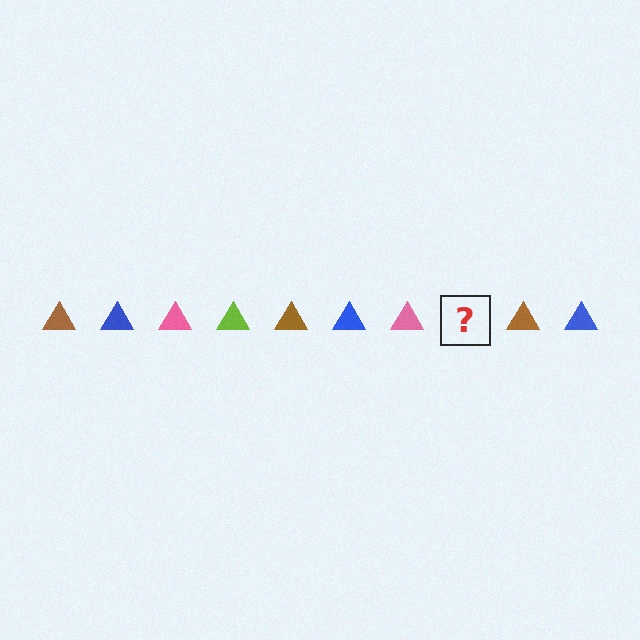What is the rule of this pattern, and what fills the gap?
The rule is that the pattern cycles through brown, blue, pink, lime triangles. The gap should be filled with a lime triangle.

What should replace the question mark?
The question mark should be replaced with a lime triangle.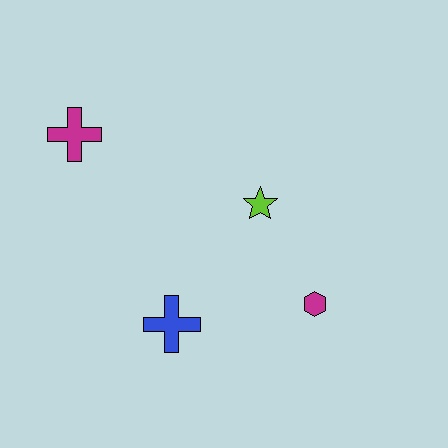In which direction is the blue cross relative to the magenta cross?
The blue cross is below the magenta cross.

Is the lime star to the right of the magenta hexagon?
No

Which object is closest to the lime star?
The magenta hexagon is closest to the lime star.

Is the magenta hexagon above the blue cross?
Yes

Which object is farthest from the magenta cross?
The magenta hexagon is farthest from the magenta cross.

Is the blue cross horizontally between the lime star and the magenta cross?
Yes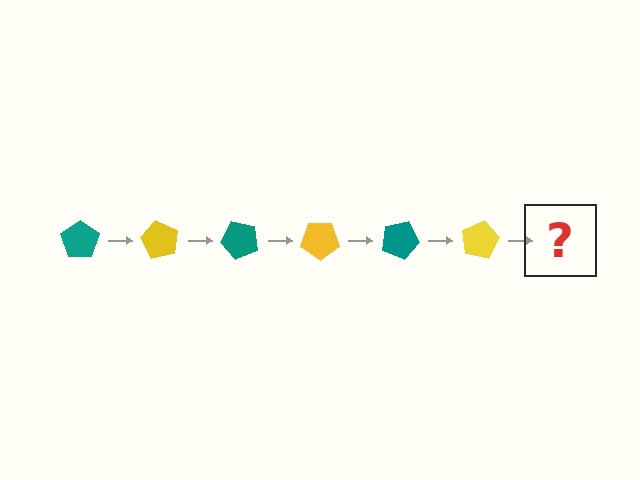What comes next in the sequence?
The next element should be a teal pentagon, rotated 360 degrees from the start.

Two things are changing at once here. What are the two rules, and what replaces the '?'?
The two rules are that it rotates 60 degrees each step and the color cycles through teal and yellow. The '?' should be a teal pentagon, rotated 360 degrees from the start.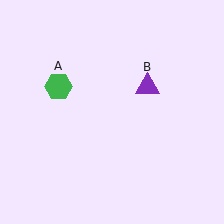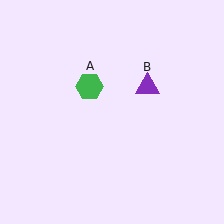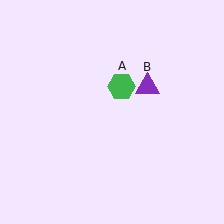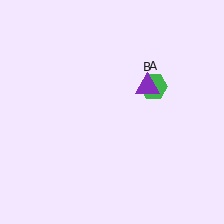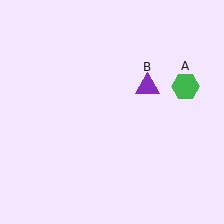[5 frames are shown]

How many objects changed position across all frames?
1 object changed position: green hexagon (object A).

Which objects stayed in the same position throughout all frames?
Purple triangle (object B) remained stationary.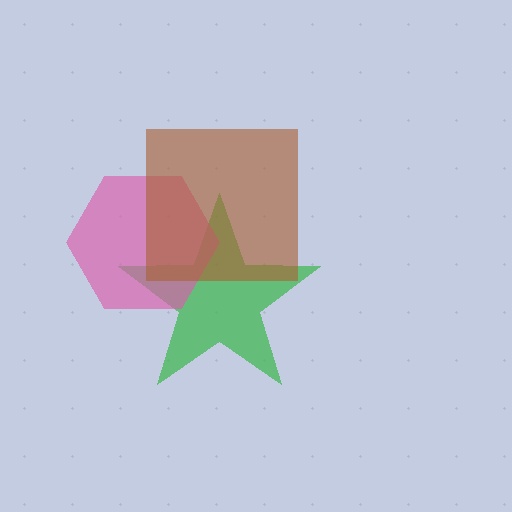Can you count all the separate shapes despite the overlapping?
Yes, there are 3 separate shapes.